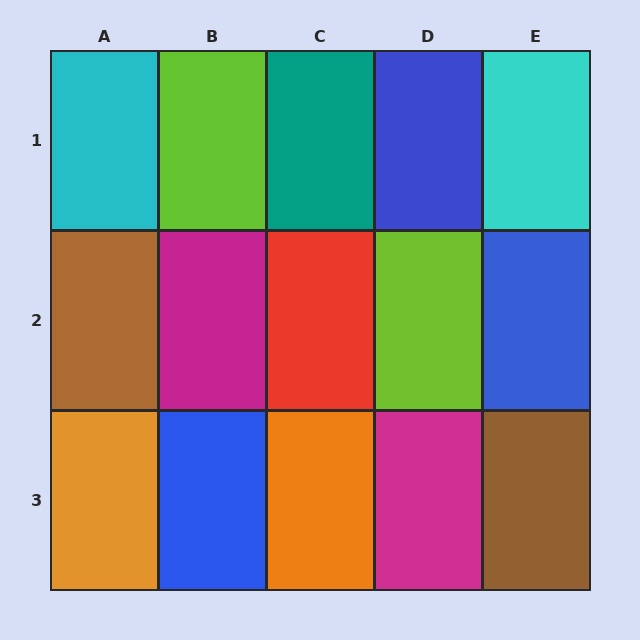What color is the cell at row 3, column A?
Orange.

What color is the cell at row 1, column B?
Lime.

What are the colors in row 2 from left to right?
Brown, magenta, red, lime, blue.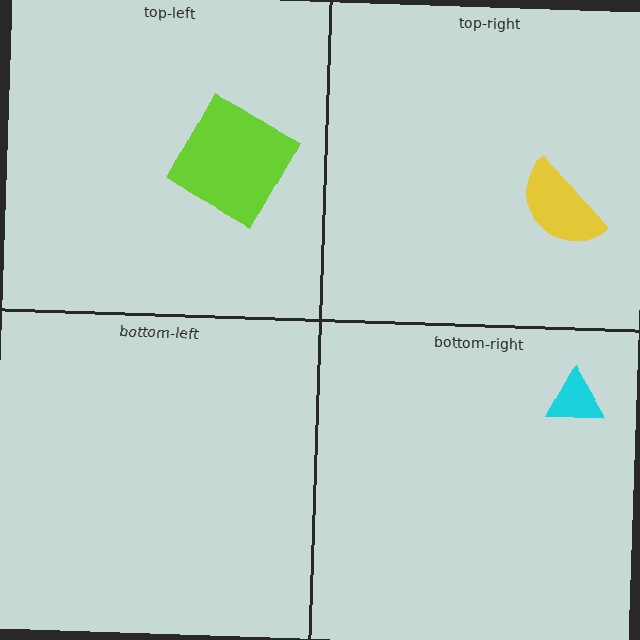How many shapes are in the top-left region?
1.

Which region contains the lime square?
The top-left region.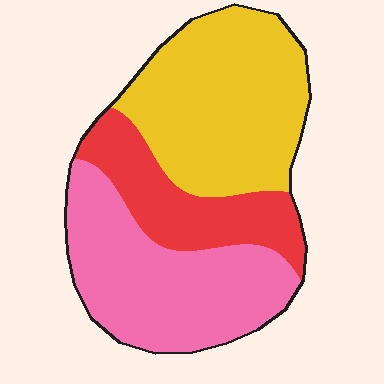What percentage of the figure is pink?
Pink takes up between a quarter and a half of the figure.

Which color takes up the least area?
Red, at roughly 20%.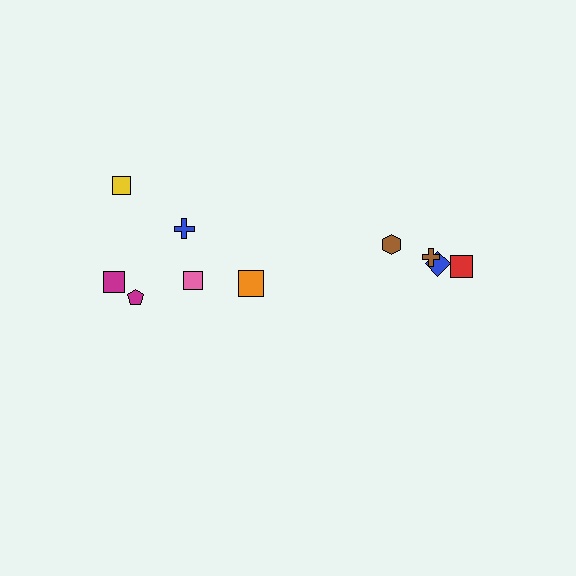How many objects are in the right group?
There are 4 objects.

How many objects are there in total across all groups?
There are 10 objects.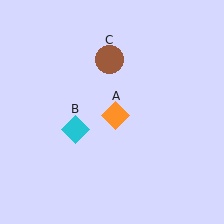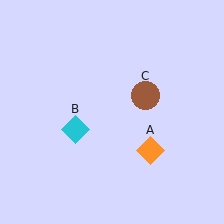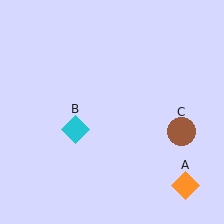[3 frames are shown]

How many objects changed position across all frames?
2 objects changed position: orange diamond (object A), brown circle (object C).